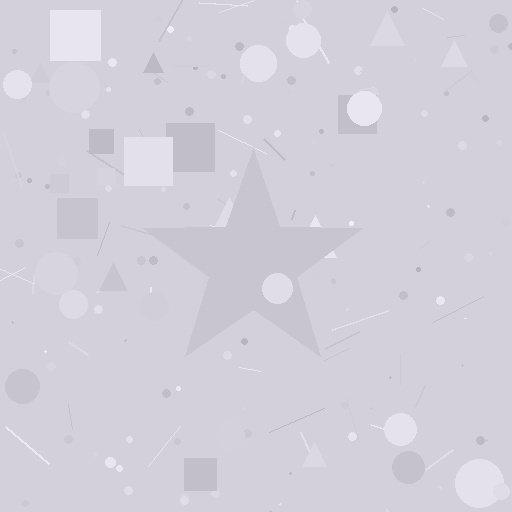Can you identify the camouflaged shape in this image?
The camouflaged shape is a star.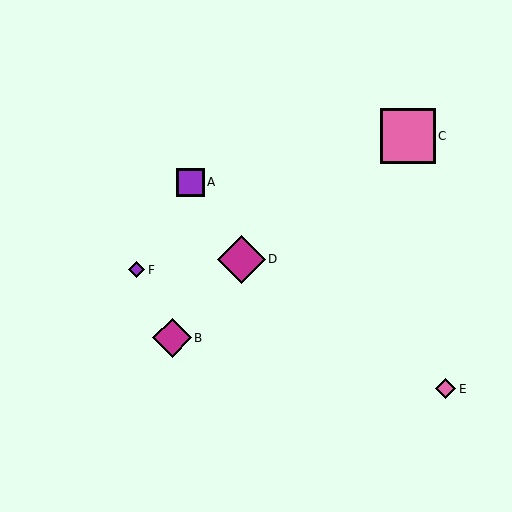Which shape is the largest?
The pink square (labeled C) is the largest.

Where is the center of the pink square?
The center of the pink square is at (408, 136).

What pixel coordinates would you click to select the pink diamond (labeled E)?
Click at (445, 389) to select the pink diamond E.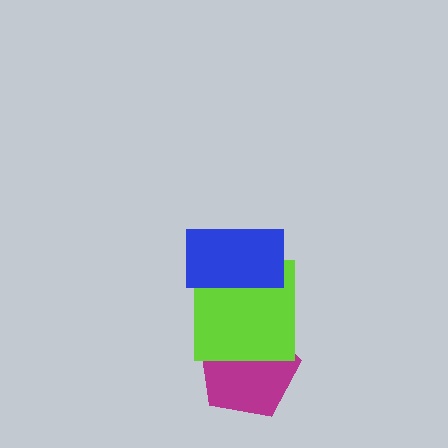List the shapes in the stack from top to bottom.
From top to bottom: the blue rectangle, the lime square, the magenta pentagon.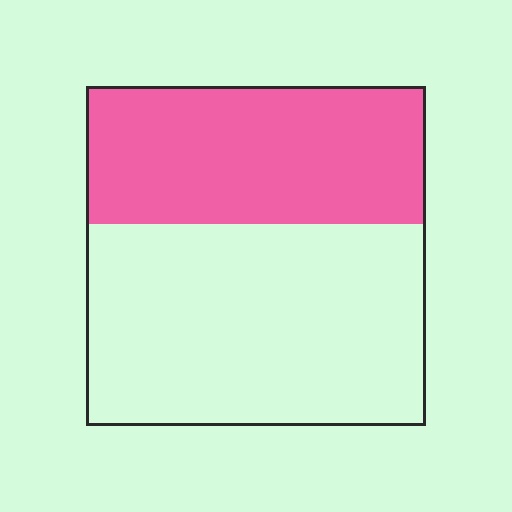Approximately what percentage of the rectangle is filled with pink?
Approximately 40%.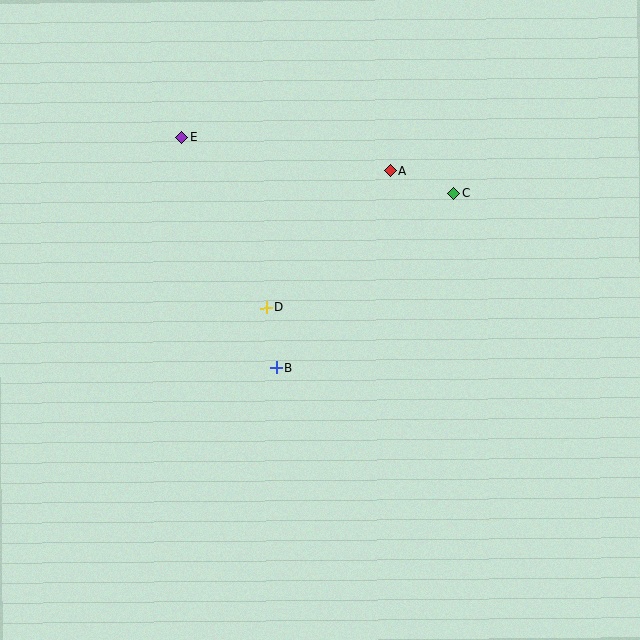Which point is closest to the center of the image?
Point D at (266, 308) is closest to the center.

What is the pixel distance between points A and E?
The distance between A and E is 210 pixels.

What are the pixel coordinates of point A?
Point A is at (390, 171).